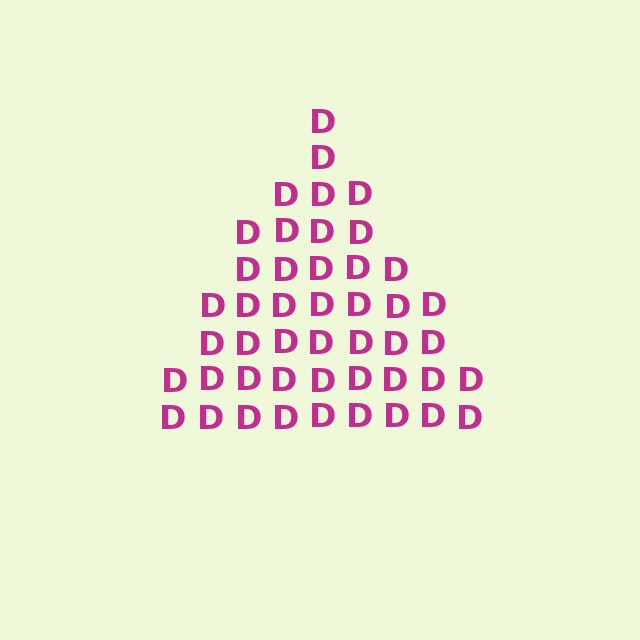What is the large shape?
The large shape is a triangle.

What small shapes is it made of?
It is made of small letter D's.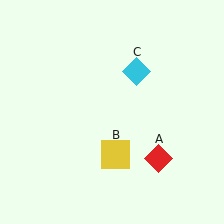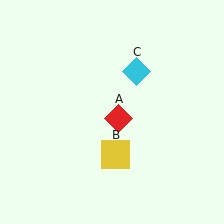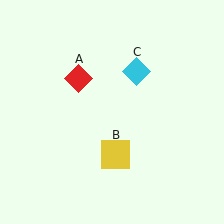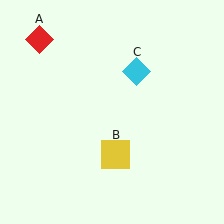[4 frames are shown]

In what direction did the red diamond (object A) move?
The red diamond (object A) moved up and to the left.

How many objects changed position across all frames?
1 object changed position: red diamond (object A).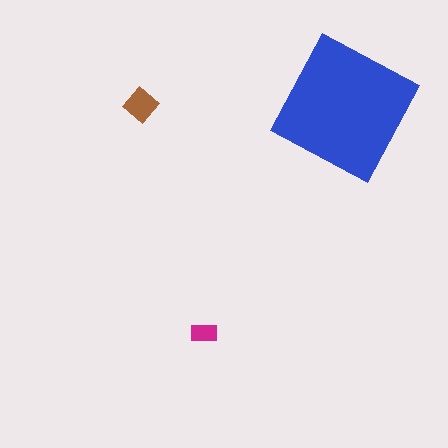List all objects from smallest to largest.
The magenta rectangle, the brown diamond, the blue square.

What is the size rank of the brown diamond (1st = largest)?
2nd.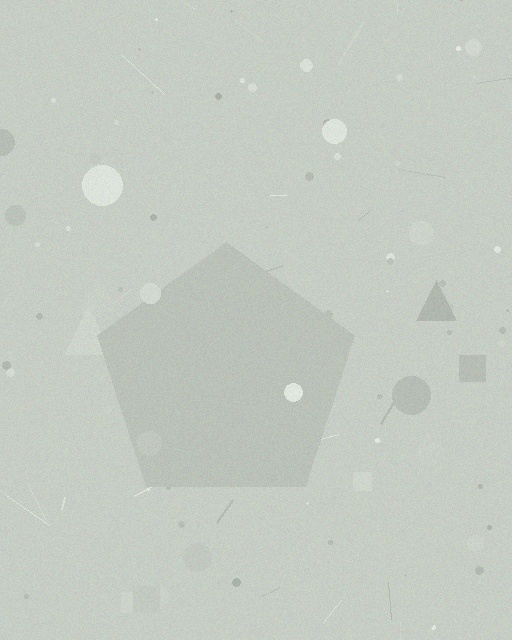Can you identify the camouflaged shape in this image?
The camouflaged shape is a pentagon.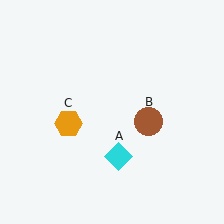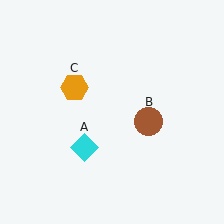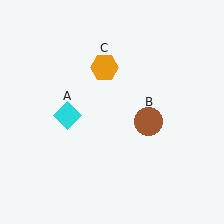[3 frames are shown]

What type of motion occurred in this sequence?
The cyan diamond (object A), orange hexagon (object C) rotated clockwise around the center of the scene.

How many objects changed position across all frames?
2 objects changed position: cyan diamond (object A), orange hexagon (object C).